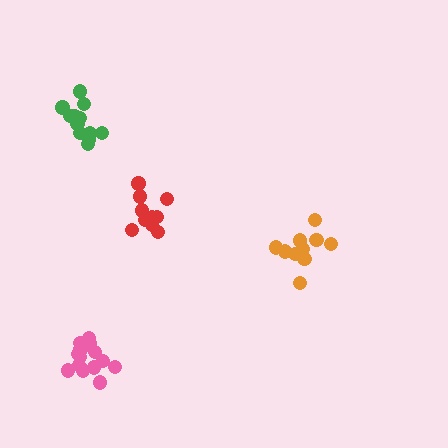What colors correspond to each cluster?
The clusters are colored: pink, orange, green, red.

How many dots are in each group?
Group 1: 14 dots, Group 2: 10 dots, Group 3: 12 dots, Group 4: 10 dots (46 total).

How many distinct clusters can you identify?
There are 4 distinct clusters.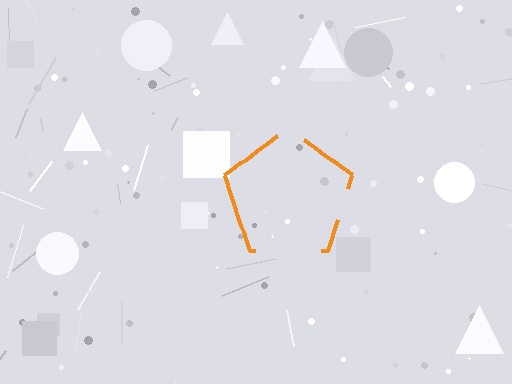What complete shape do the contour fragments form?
The contour fragments form a pentagon.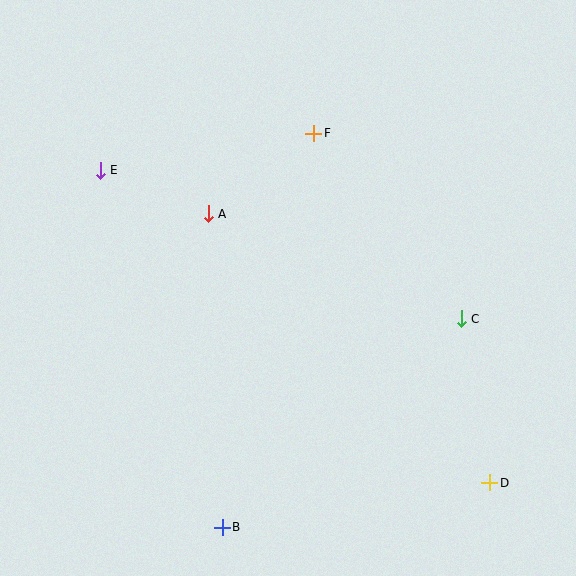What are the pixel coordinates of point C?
Point C is at (461, 319).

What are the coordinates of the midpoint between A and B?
The midpoint between A and B is at (215, 371).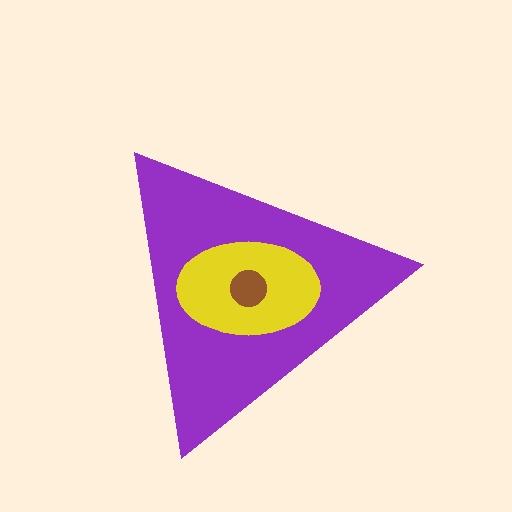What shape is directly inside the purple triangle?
The yellow ellipse.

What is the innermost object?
The brown circle.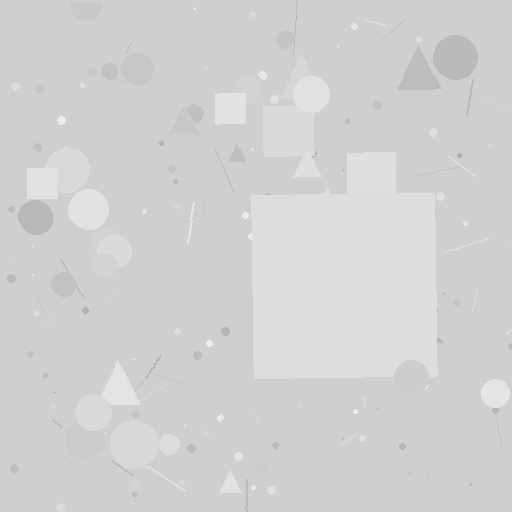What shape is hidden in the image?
A square is hidden in the image.